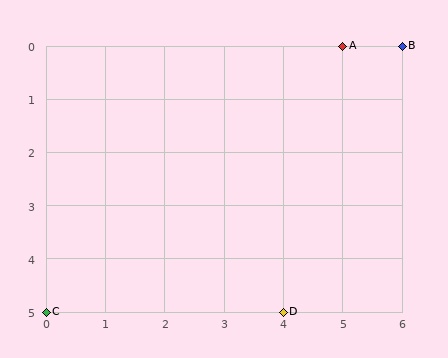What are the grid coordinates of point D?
Point D is at grid coordinates (4, 5).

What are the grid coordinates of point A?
Point A is at grid coordinates (5, 0).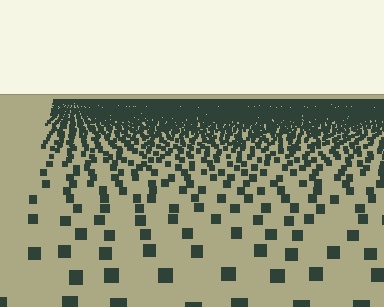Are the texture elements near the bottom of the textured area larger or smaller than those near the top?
Larger. Near the bottom, elements are closer to the viewer and appear at a bigger on-screen size.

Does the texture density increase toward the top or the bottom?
Density increases toward the top.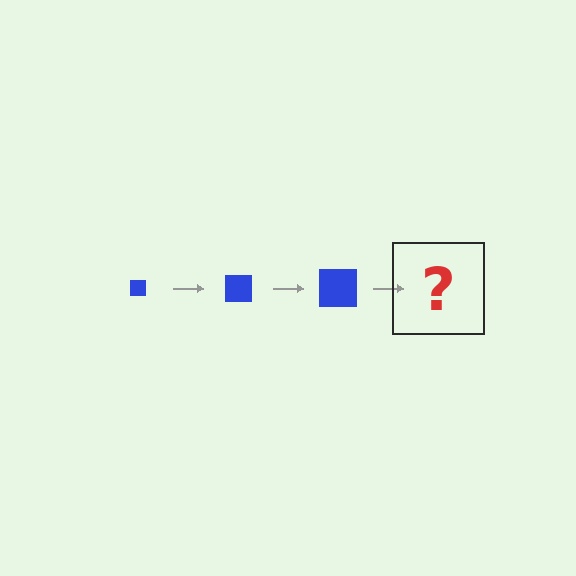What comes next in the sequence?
The next element should be a blue square, larger than the previous one.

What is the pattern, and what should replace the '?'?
The pattern is that the square gets progressively larger each step. The '?' should be a blue square, larger than the previous one.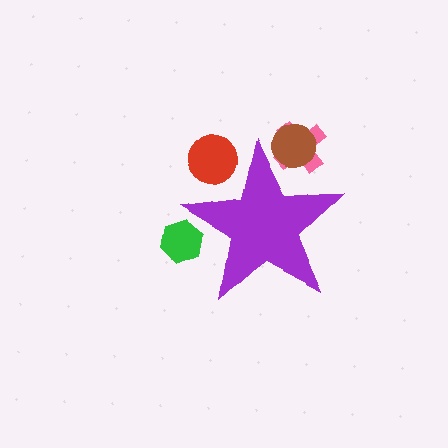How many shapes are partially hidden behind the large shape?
4 shapes are partially hidden.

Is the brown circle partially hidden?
Yes, the brown circle is partially hidden behind the purple star.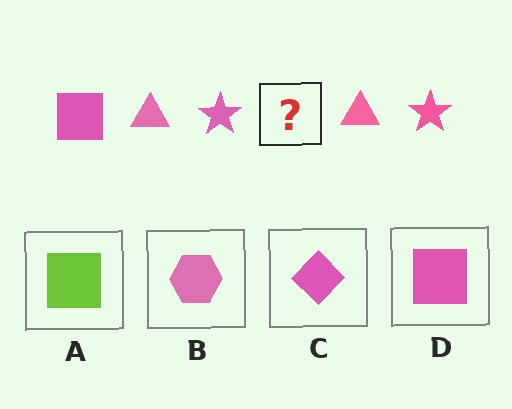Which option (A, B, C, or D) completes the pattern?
D.